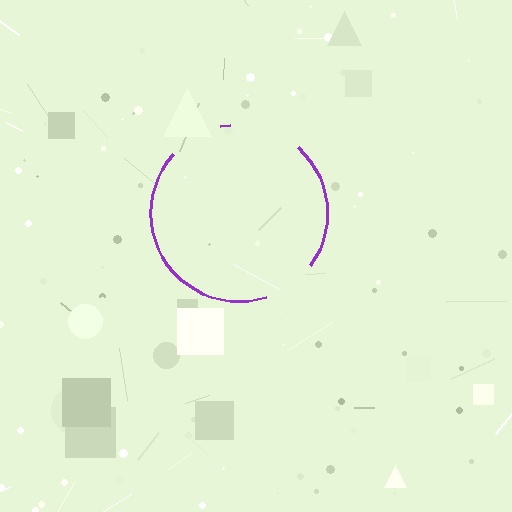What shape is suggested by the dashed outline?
The dashed outline suggests a circle.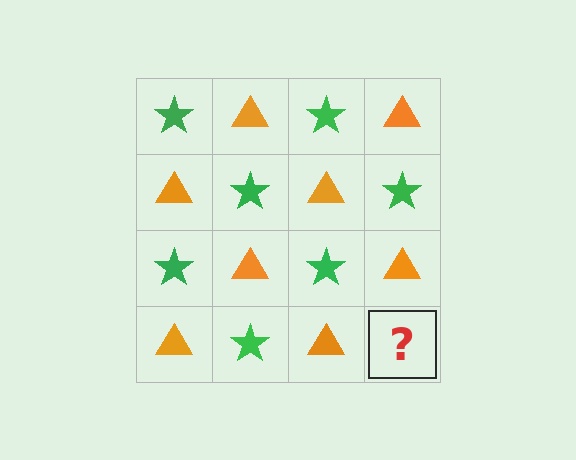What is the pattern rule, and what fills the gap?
The rule is that it alternates green star and orange triangle in a checkerboard pattern. The gap should be filled with a green star.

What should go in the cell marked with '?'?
The missing cell should contain a green star.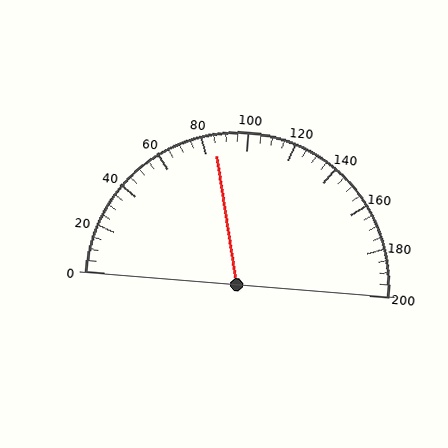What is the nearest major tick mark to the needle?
The nearest major tick mark is 80.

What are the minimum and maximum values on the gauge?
The gauge ranges from 0 to 200.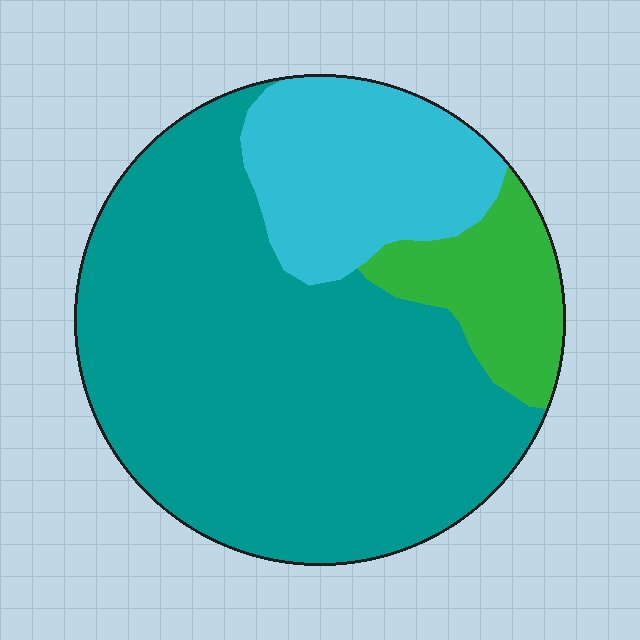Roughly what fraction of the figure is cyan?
Cyan takes up about one fifth (1/5) of the figure.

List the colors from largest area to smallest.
From largest to smallest: teal, cyan, green.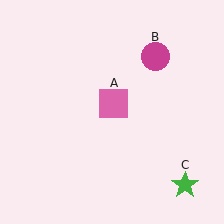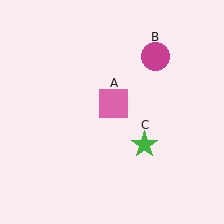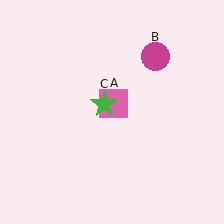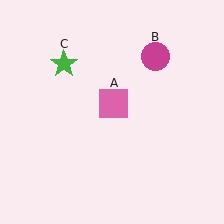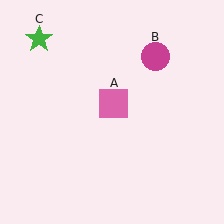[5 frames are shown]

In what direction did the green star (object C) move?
The green star (object C) moved up and to the left.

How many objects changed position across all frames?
1 object changed position: green star (object C).